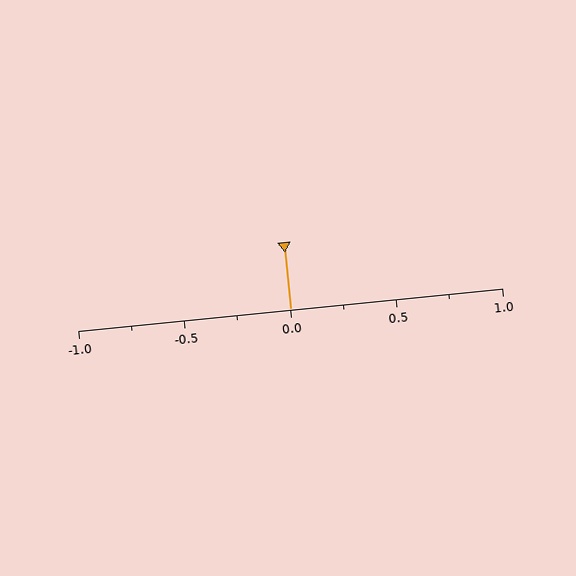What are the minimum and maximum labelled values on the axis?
The axis runs from -1.0 to 1.0.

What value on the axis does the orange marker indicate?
The marker indicates approximately 0.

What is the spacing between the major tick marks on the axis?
The major ticks are spaced 0.5 apart.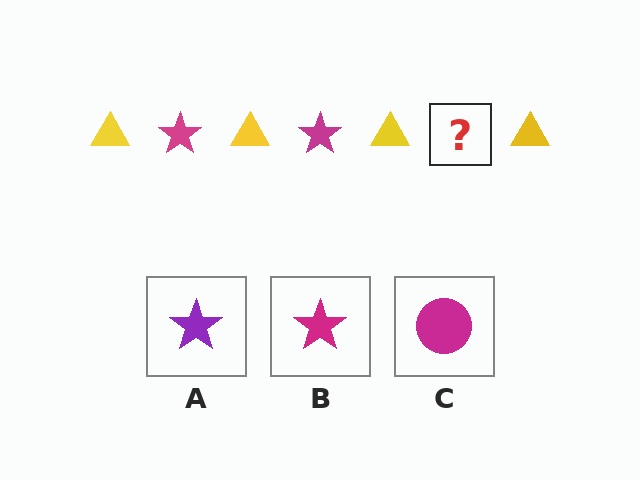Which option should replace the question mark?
Option B.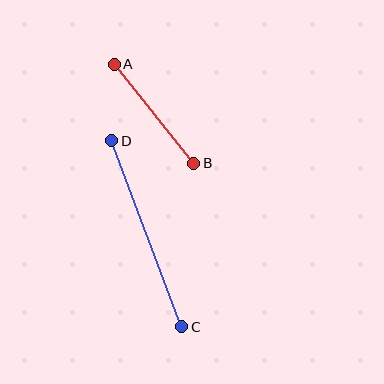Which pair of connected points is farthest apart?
Points C and D are farthest apart.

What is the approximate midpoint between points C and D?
The midpoint is at approximately (147, 234) pixels.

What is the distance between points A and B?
The distance is approximately 127 pixels.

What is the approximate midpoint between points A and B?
The midpoint is at approximately (154, 114) pixels.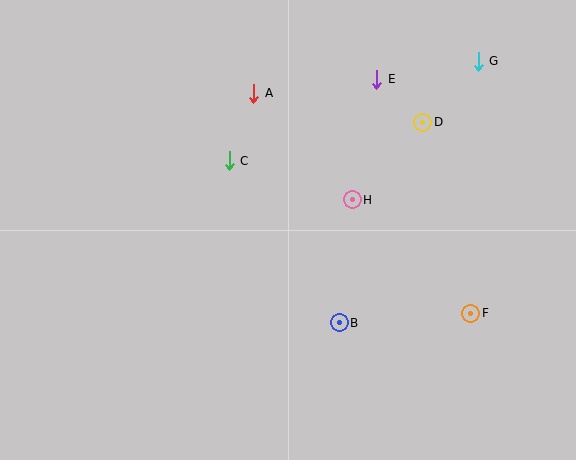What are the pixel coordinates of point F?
Point F is at (471, 313).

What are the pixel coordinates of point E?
Point E is at (377, 79).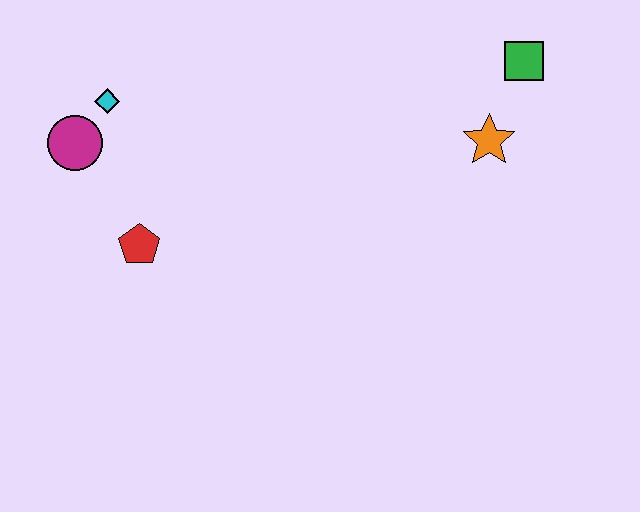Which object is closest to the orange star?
The green square is closest to the orange star.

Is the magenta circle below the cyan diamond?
Yes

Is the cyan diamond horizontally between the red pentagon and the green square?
No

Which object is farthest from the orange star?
The magenta circle is farthest from the orange star.